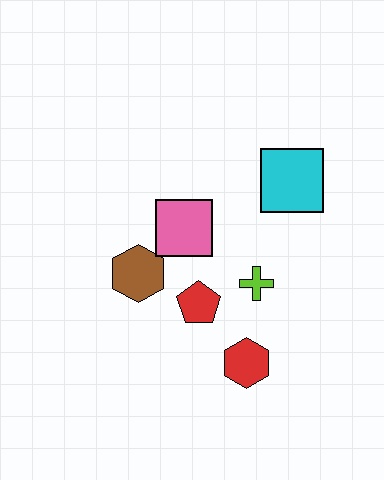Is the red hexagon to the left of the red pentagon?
No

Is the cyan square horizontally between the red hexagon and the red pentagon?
No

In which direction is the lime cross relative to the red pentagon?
The lime cross is to the right of the red pentagon.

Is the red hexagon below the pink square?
Yes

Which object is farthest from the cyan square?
The red hexagon is farthest from the cyan square.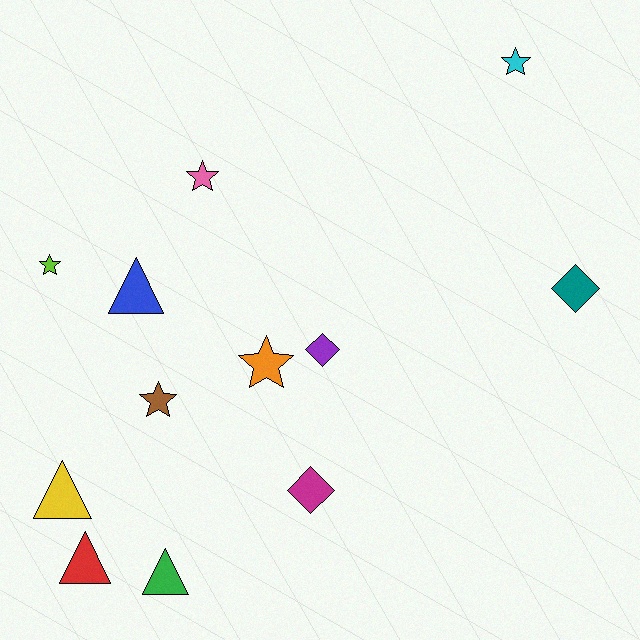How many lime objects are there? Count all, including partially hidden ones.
There is 1 lime object.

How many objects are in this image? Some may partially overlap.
There are 12 objects.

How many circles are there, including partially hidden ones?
There are no circles.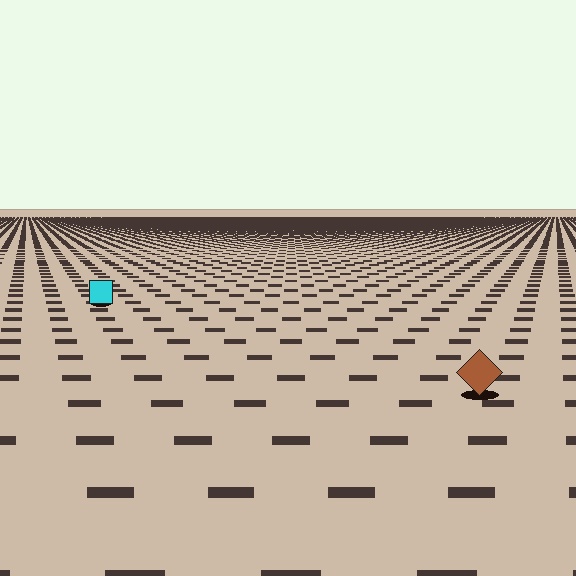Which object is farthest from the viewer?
The cyan square is farthest from the viewer. It appears smaller and the ground texture around it is denser.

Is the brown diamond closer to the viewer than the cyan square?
Yes. The brown diamond is closer — you can tell from the texture gradient: the ground texture is coarser near it.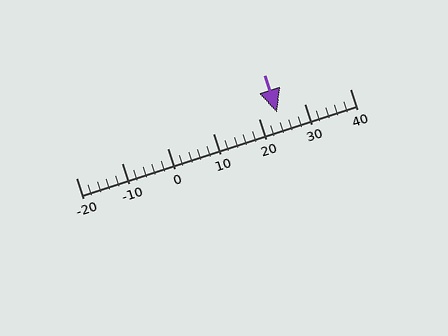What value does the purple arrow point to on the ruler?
The purple arrow points to approximately 24.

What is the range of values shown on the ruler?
The ruler shows values from -20 to 40.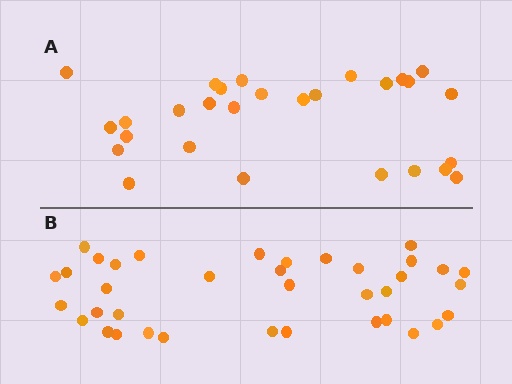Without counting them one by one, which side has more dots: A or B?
Region B (the bottom region) has more dots.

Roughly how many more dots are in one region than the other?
Region B has roughly 8 or so more dots than region A.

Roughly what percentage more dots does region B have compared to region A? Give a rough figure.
About 30% more.